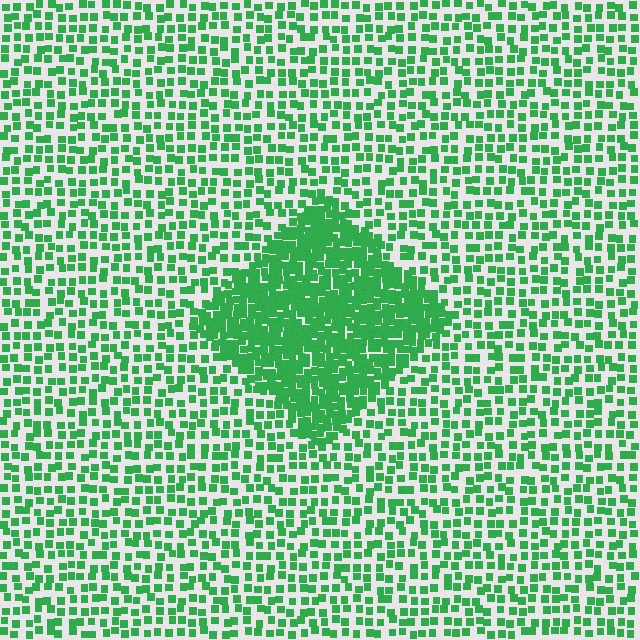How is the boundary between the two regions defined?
The boundary is defined by a change in element density (approximately 2.4x ratio). All elements are the same color, size, and shape.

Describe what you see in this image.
The image contains small green elements arranged at two different densities. A diamond-shaped region is visible where the elements are more densely packed than the surrounding area.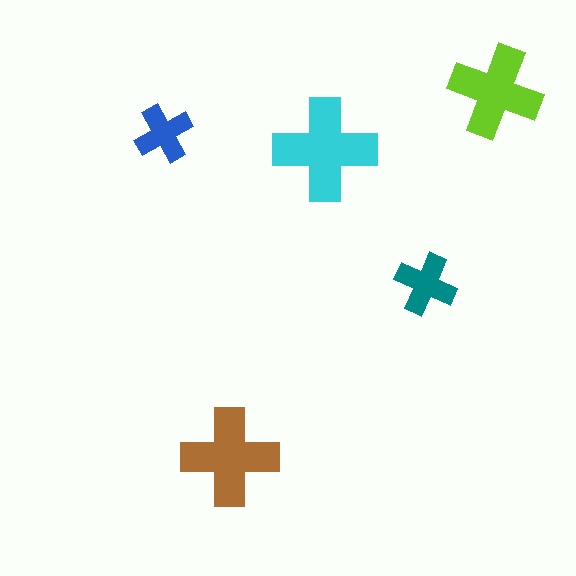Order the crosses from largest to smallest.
the cyan one, the brown one, the lime one, the teal one, the blue one.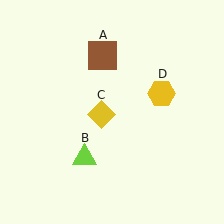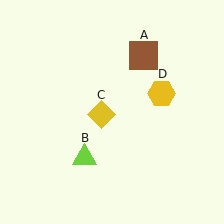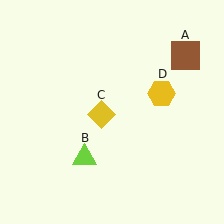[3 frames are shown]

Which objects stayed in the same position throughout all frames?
Lime triangle (object B) and yellow diamond (object C) and yellow hexagon (object D) remained stationary.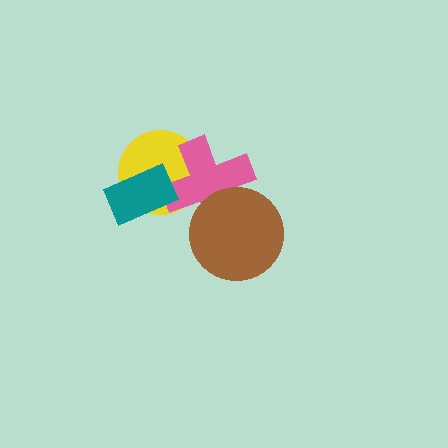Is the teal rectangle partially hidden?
No, no other shape covers it.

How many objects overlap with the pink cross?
3 objects overlap with the pink cross.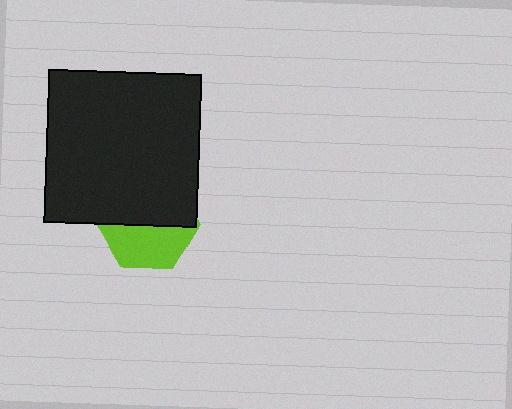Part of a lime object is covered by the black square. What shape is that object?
It is a hexagon.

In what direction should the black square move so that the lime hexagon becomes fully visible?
The black square should move up. That is the shortest direction to clear the overlap and leave the lime hexagon fully visible.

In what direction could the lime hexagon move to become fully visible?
The lime hexagon could move down. That would shift it out from behind the black square entirely.